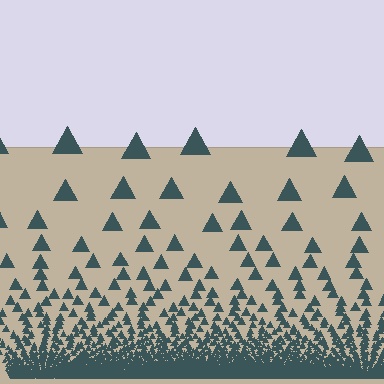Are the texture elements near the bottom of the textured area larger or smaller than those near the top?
Smaller. The gradient is inverted — elements near the bottom are smaller and denser.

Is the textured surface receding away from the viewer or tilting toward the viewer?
The surface appears to tilt toward the viewer. Texture elements get larger and sparser toward the top.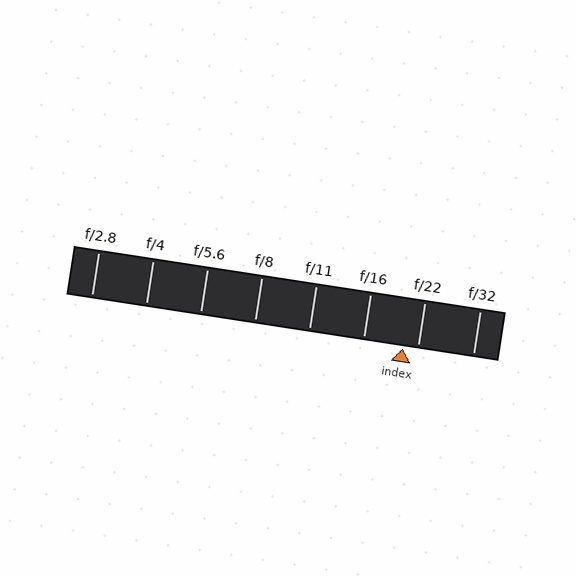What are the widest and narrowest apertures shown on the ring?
The widest aperture shown is f/2.8 and the narrowest is f/32.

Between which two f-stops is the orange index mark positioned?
The index mark is between f/16 and f/22.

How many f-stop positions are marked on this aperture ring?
There are 8 f-stop positions marked.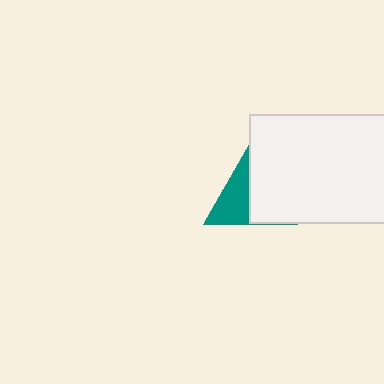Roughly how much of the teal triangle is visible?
About half of it is visible (roughly 50%).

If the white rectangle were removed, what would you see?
You would see the complete teal triangle.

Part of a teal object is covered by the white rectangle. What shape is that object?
It is a triangle.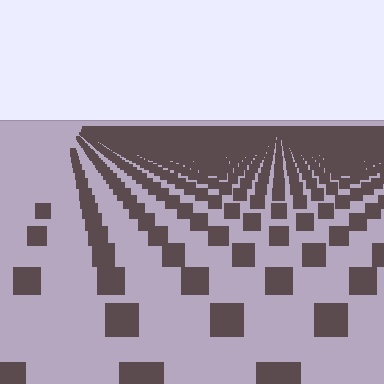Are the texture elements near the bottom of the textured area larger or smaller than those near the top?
Larger. Near the bottom, elements are closer to the viewer and appear at a bigger on-screen size.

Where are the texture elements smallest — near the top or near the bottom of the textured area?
Near the top.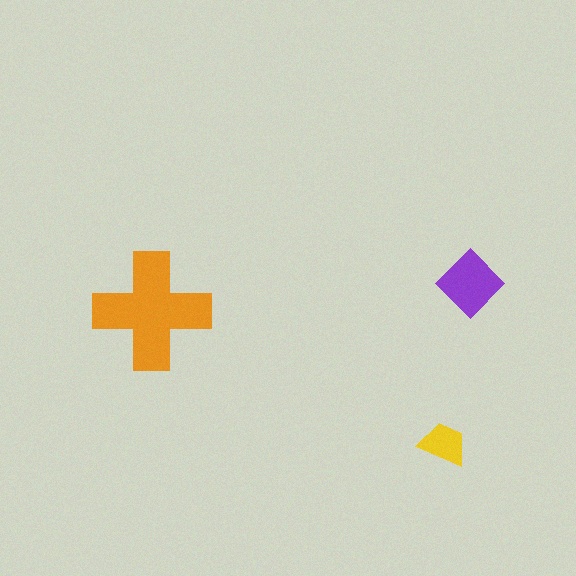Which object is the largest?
The orange cross.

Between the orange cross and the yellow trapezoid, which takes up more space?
The orange cross.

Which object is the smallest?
The yellow trapezoid.